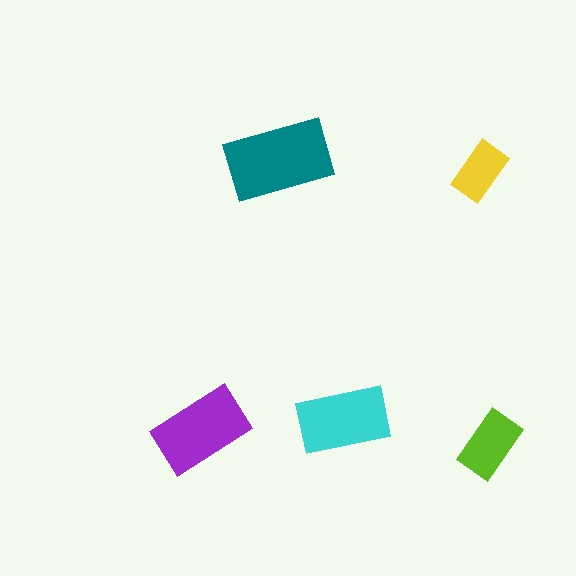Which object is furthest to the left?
The purple rectangle is leftmost.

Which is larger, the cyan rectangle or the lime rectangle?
The cyan one.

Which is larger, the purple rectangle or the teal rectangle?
The teal one.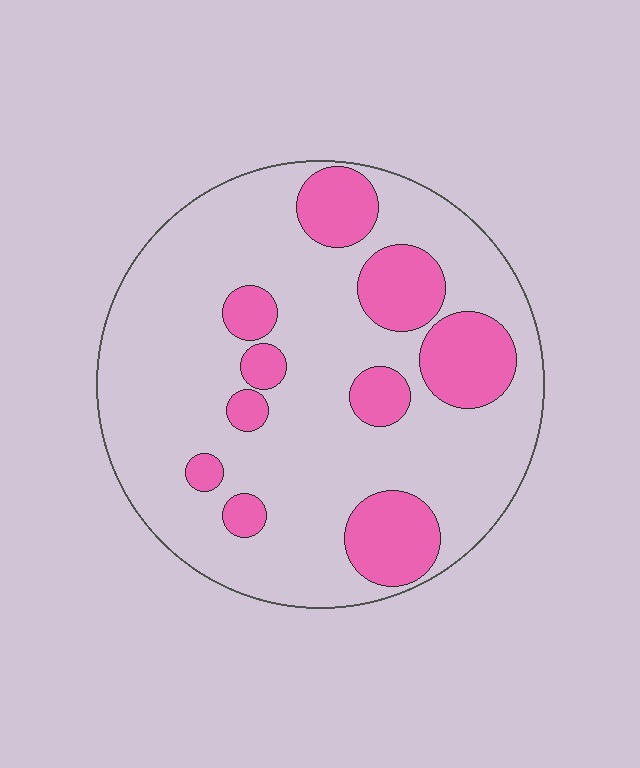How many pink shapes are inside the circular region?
10.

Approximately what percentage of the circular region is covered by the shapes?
Approximately 25%.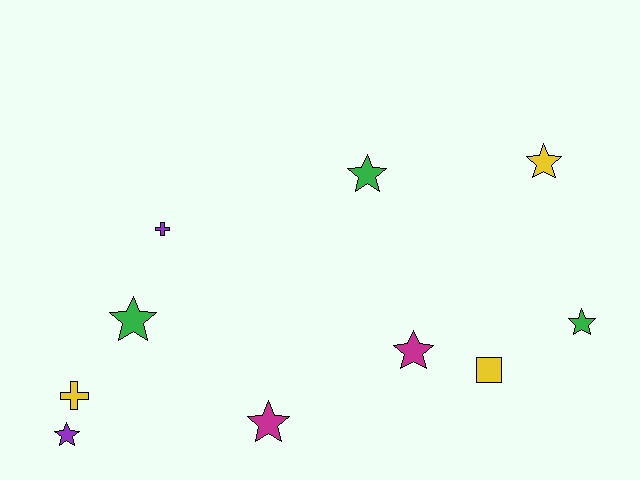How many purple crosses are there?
There is 1 purple cross.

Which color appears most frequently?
Yellow, with 3 objects.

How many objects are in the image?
There are 10 objects.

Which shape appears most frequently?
Star, with 7 objects.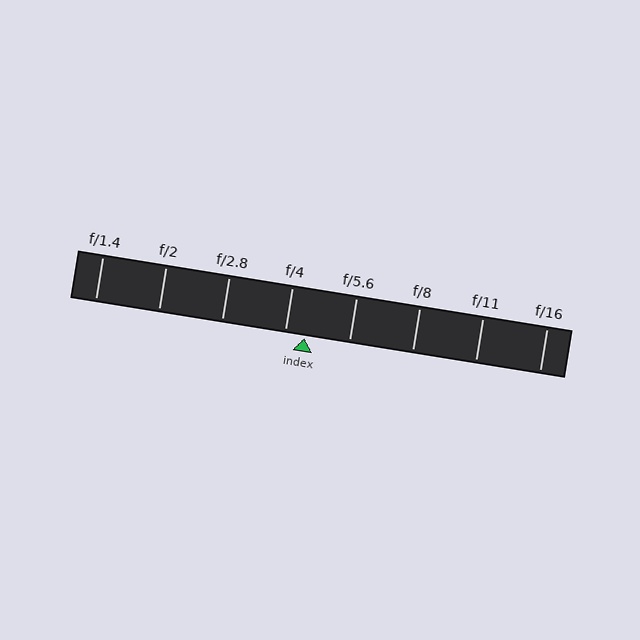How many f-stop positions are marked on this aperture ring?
There are 8 f-stop positions marked.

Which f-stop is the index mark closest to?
The index mark is closest to f/4.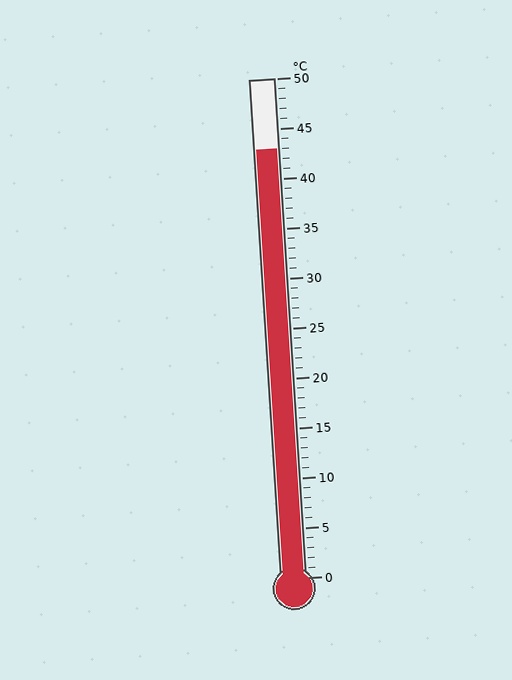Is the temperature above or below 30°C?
The temperature is above 30°C.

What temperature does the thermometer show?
The thermometer shows approximately 43°C.